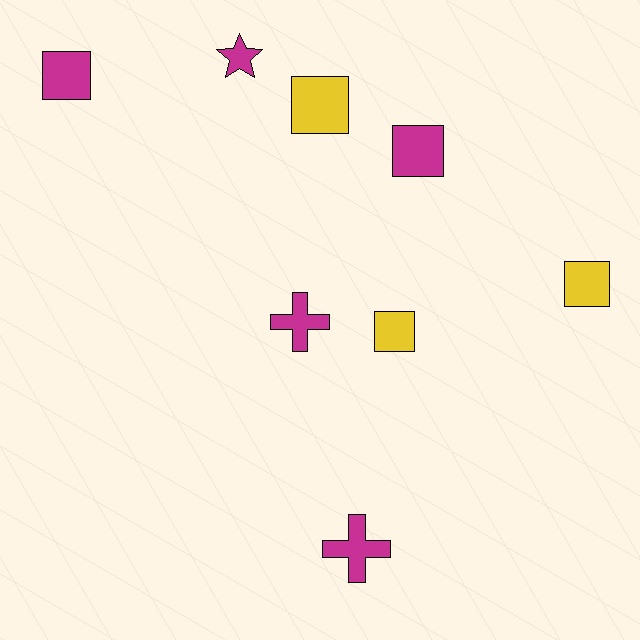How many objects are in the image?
There are 8 objects.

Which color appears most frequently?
Magenta, with 5 objects.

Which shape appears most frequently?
Square, with 5 objects.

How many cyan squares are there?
There are no cyan squares.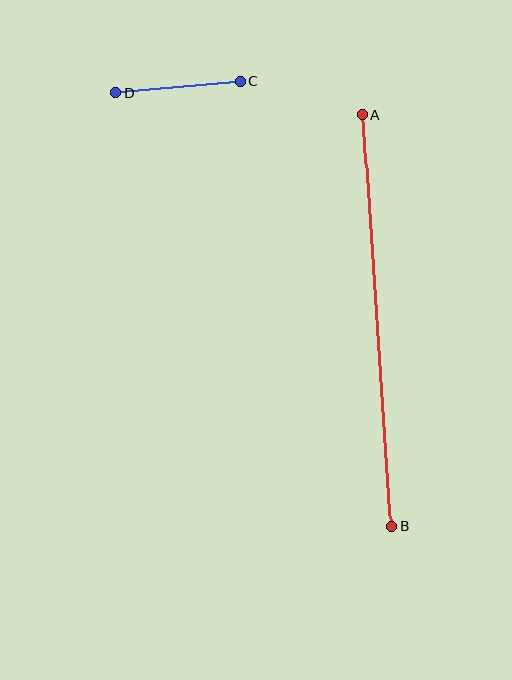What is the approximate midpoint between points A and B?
The midpoint is at approximately (377, 320) pixels.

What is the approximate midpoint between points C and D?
The midpoint is at approximately (178, 87) pixels.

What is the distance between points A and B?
The distance is approximately 413 pixels.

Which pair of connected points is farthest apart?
Points A and B are farthest apart.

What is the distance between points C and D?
The distance is approximately 125 pixels.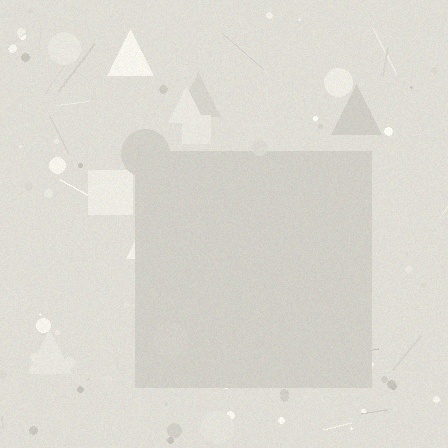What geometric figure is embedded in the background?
A square is embedded in the background.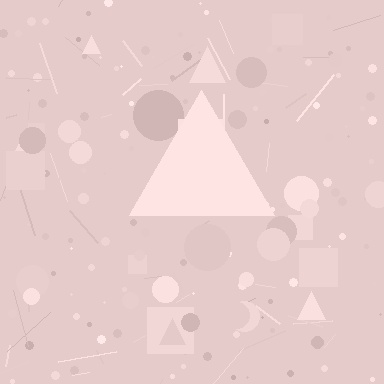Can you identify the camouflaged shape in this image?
The camouflaged shape is a triangle.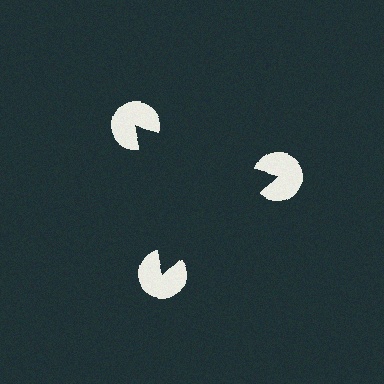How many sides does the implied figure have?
3 sides.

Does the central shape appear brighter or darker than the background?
It typically appears slightly darker than the background, even though no actual brightness change is drawn.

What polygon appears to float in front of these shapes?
An illusory triangle — its edges are inferred from the aligned wedge cuts in the pac-man discs, not physically drawn.